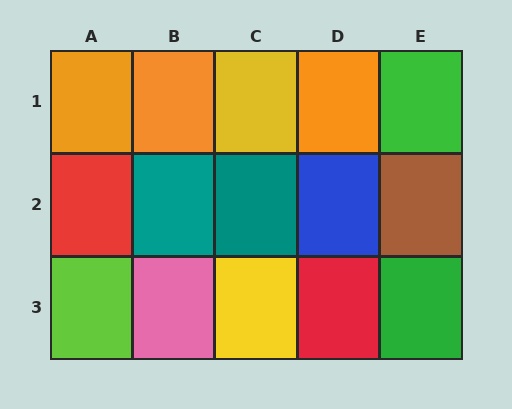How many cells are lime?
1 cell is lime.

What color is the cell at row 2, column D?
Blue.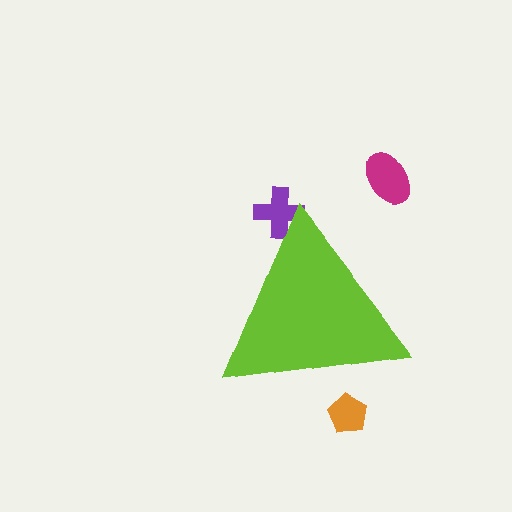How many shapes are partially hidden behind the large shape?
2 shapes are partially hidden.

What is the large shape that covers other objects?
A lime triangle.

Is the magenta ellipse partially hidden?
No, the magenta ellipse is fully visible.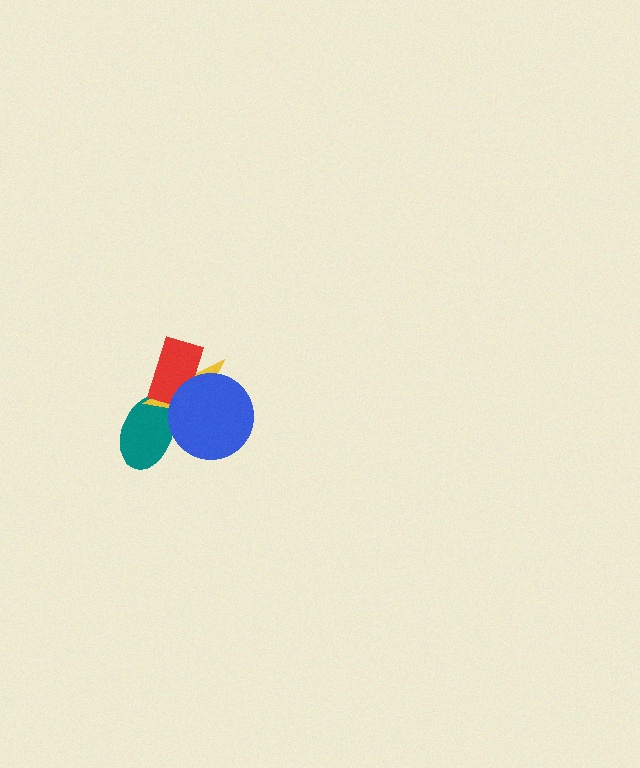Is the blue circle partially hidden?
No, no other shape covers it.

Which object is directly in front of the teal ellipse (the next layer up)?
The yellow star is directly in front of the teal ellipse.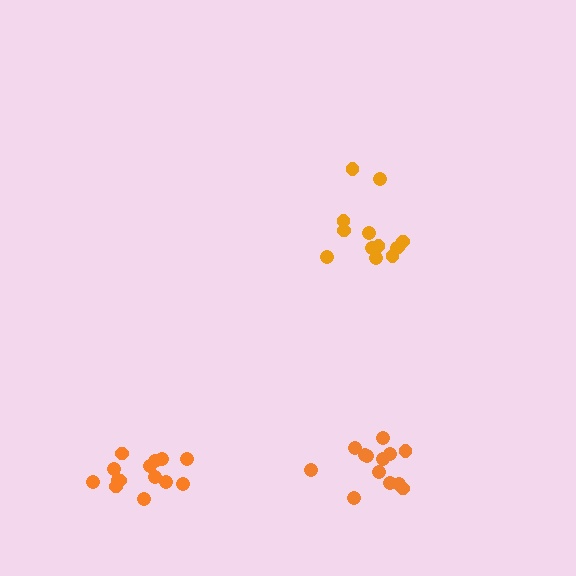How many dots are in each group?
Group 1: 13 dots, Group 2: 13 dots, Group 3: 14 dots (40 total).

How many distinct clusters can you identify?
There are 3 distinct clusters.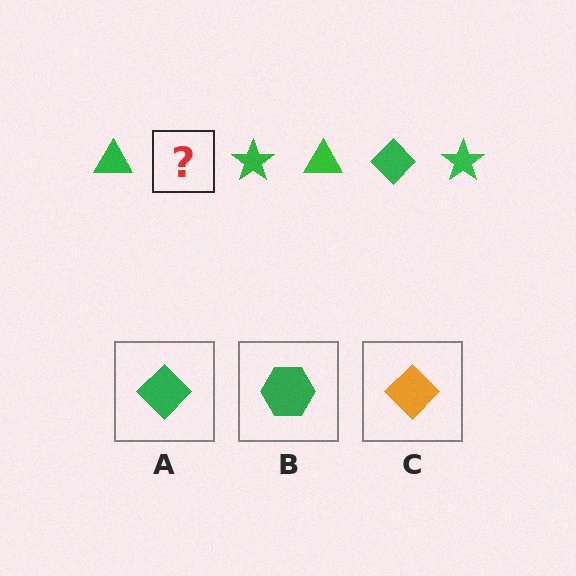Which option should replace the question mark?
Option A.